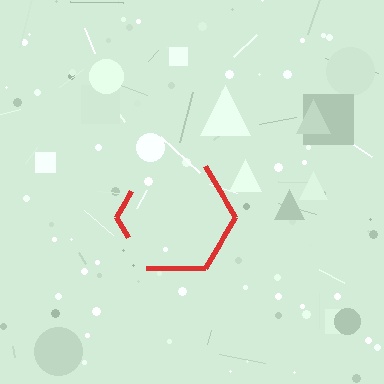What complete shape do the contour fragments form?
The contour fragments form a hexagon.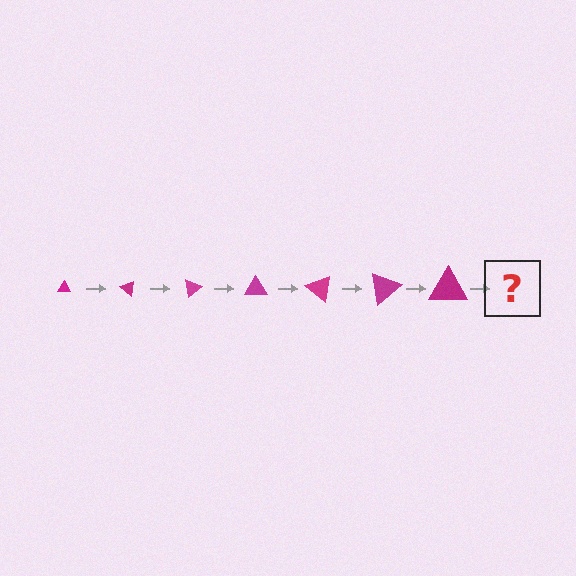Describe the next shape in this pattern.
It should be a triangle, larger than the previous one and rotated 280 degrees from the start.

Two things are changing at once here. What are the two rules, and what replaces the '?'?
The two rules are that the triangle grows larger each step and it rotates 40 degrees each step. The '?' should be a triangle, larger than the previous one and rotated 280 degrees from the start.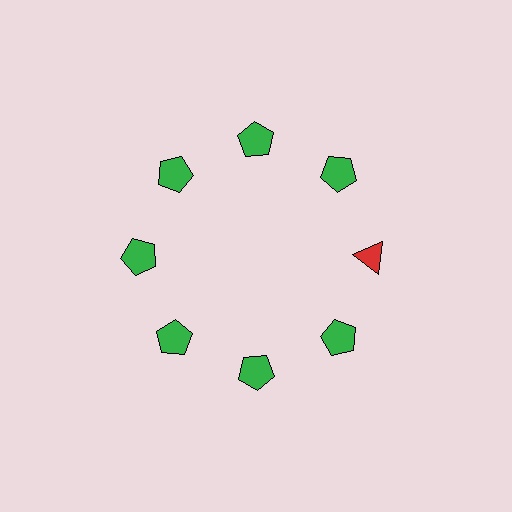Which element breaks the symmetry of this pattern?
The red triangle at roughly the 3 o'clock position breaks the symmetry. All other shapes are green pentagons.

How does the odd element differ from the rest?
It differs in both color (red instead of green) and shape (triangle instead of pentagon).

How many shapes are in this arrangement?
There are 8 shapes arranged in a ring pattern.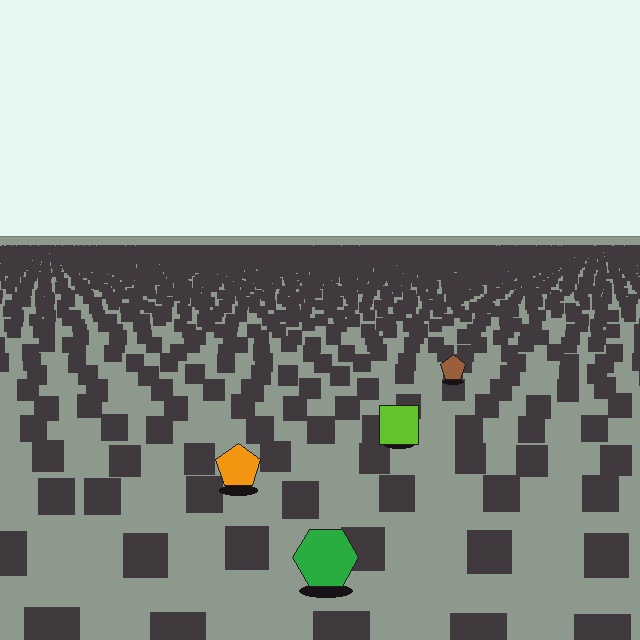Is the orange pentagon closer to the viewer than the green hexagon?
No. The green hexagon is closer — you can tell from the texture gradient: the ground texture is coarser near it.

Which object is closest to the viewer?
The green hexagon is closest. The texture marks near it are larger and more spread out.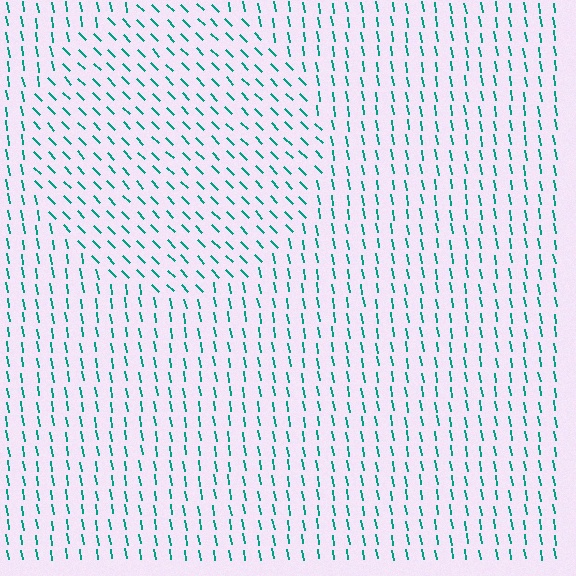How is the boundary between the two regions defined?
The boundary is defined purely by a change in line orientation (approximately 35 degrees difference). All lines are the same color and thickness.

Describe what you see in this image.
The image is filled with small teal line segments. A circle region in the image has lines oriented differently from the surrounding lines, creating a visible texture boundary.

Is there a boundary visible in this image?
Yes, there is a texture boundary formed by a change in line orientation.